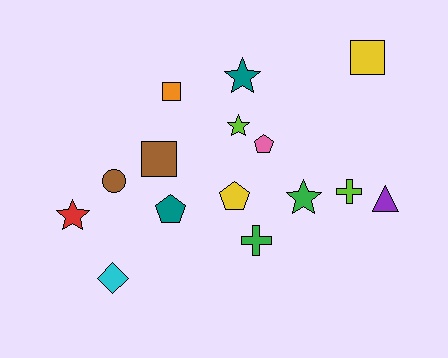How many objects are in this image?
There are 15 objects.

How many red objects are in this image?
There is 1 red object.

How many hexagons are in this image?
There are no hexagons.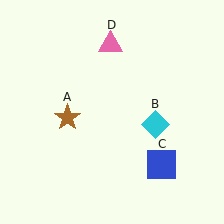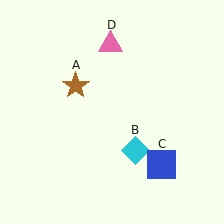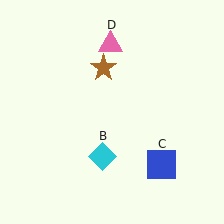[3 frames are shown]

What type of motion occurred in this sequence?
The brown star (object A), cyan diamond (object B) rotated clockwise around the center of the scene.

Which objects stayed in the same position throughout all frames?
Blue square (object C) and pink triangle (object D) remained stationary.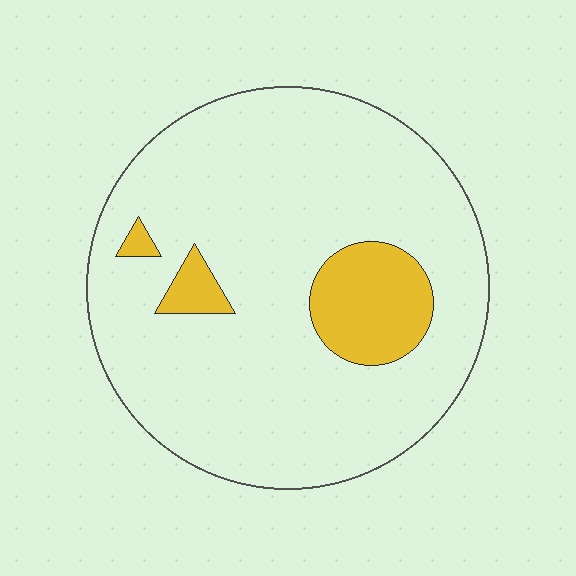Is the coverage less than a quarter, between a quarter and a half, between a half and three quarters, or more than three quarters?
Less than a quarter.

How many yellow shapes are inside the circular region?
3.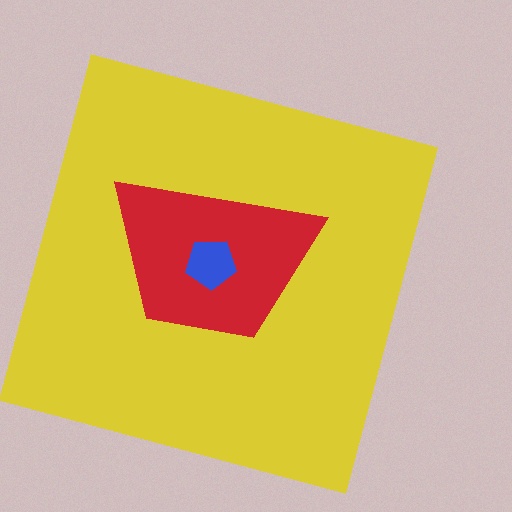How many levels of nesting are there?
3.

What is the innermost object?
The blue pentagon.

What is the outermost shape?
The yellow square.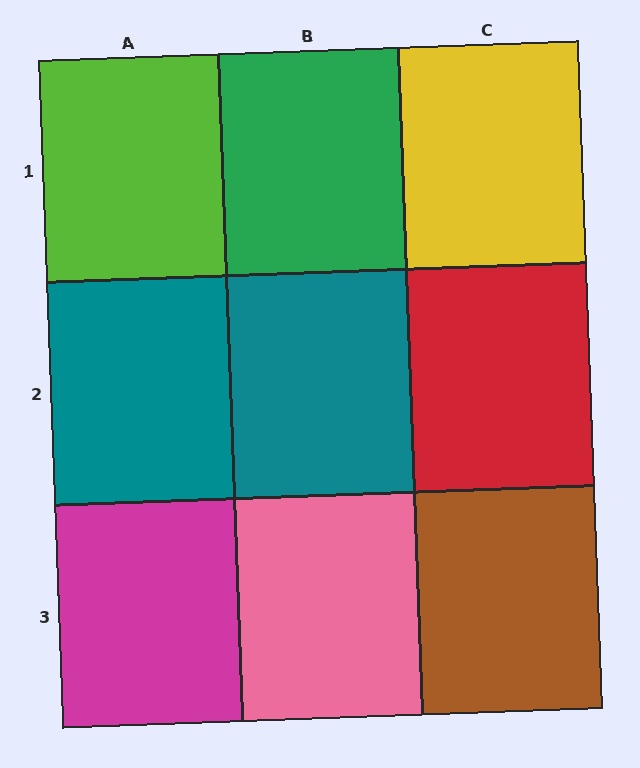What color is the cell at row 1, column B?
Green.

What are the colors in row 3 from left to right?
Magenta, pink, brown.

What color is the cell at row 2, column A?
Teal.